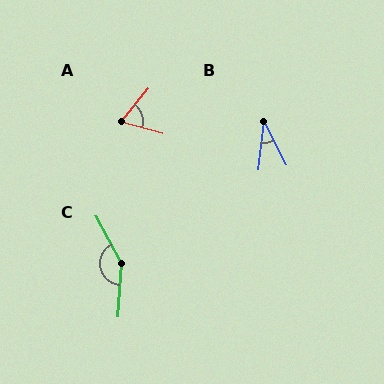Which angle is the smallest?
B, at approximately 34 degrees.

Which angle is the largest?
C, at approximately 148 degrees.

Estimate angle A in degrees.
Approximately 66 degrees.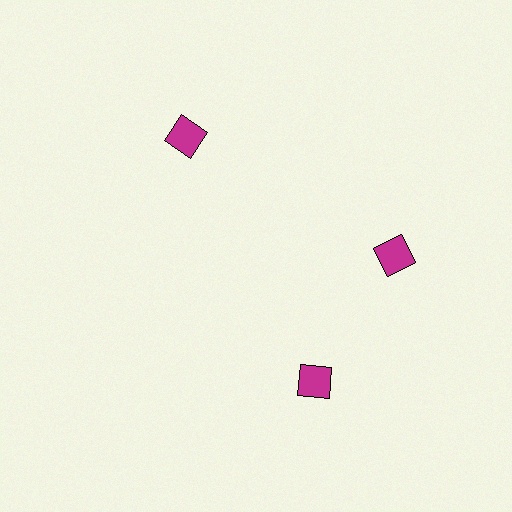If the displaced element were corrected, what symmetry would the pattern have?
It would have 3-fold rotational symmetry — the pattern would map onto itself every 120 degrees.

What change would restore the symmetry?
The symmetry would be restored by rotating it back into even spacing with its neighbors so that all 3 diamonds sit at equal angles and equal distance from the center.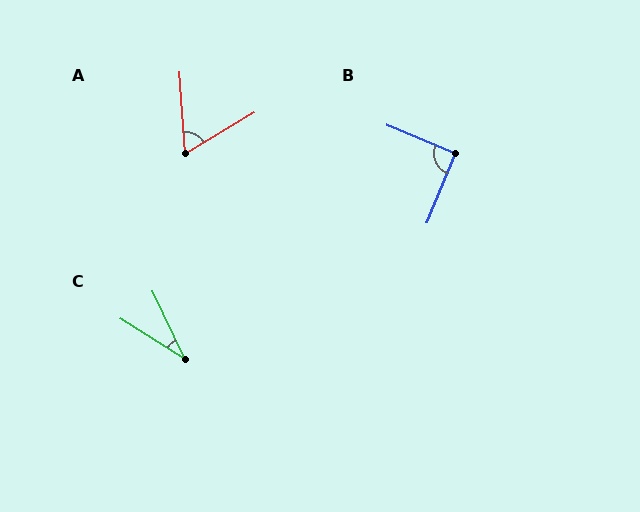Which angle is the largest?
B, at approximately 90 degrees.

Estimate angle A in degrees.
Approximately 63 degrees.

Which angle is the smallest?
C, at approximately 33 degrees.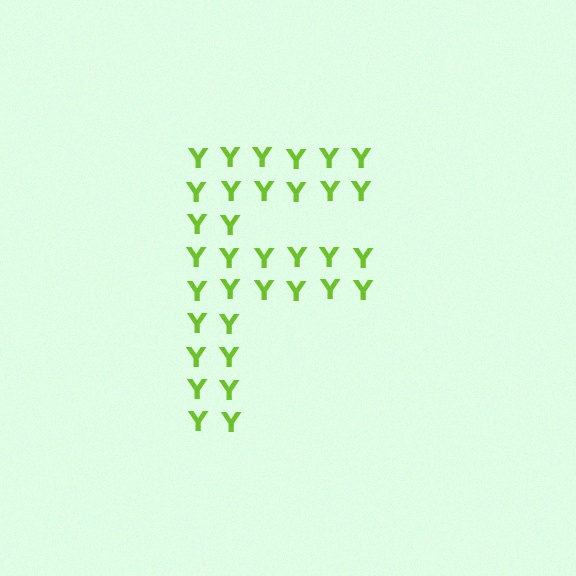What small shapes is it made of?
It is made of small letter Y's.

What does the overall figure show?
The overall figure shows the letter F.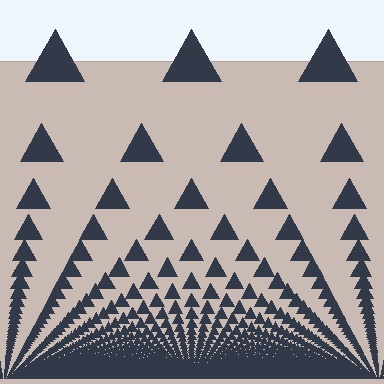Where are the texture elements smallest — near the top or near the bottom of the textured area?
Near the bottom.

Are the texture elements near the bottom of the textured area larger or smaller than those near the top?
Smaller. The gradient is inverted — elements near the bottom are smaller and denser.